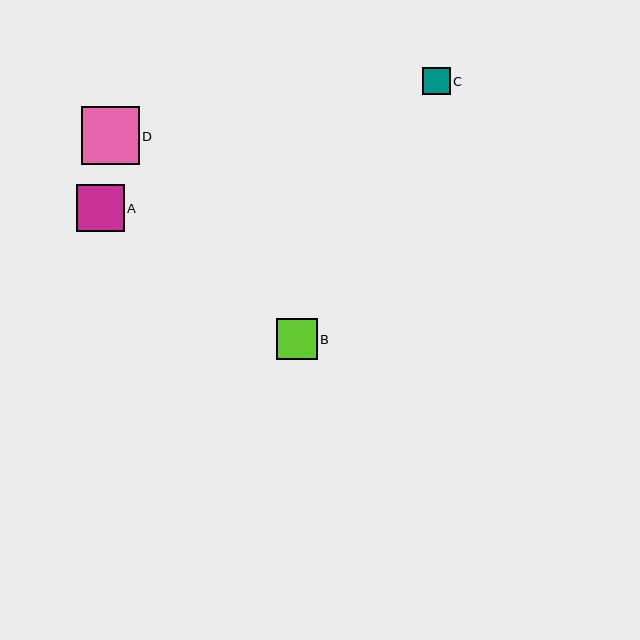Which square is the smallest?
Square C is the smallest with a size of approximately 27 pixels.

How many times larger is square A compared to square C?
Square A is approximately 1.7 times the size of square C.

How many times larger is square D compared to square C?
Square D is approximately 2.1 times the size of square C.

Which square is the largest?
Square D is the largest with a size of approximately 58 pixels.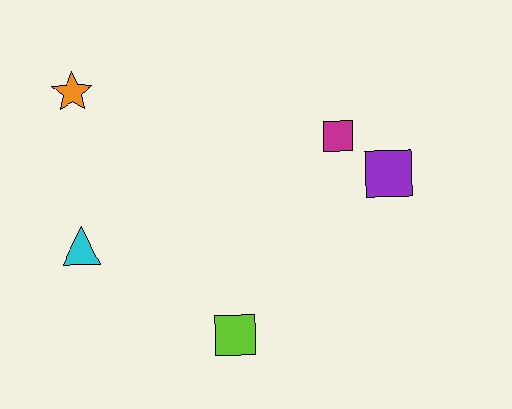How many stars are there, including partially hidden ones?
There is 1 star.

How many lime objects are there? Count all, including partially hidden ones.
There is 1 lime object.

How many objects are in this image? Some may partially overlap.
There are 5 objects.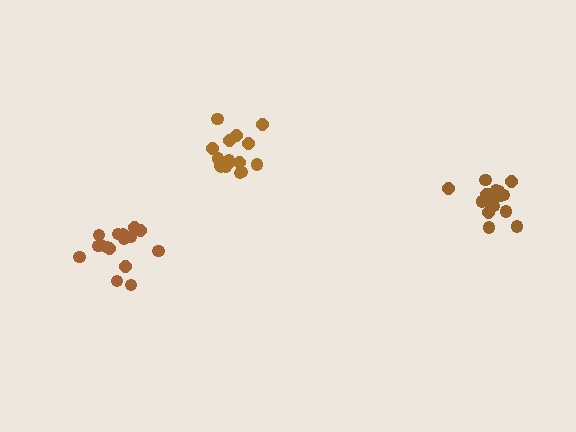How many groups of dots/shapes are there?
There are 3 groups.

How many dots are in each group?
Group 1: 17 dots, Group 2: 17 dots, Group 3: 17 dots (51 total).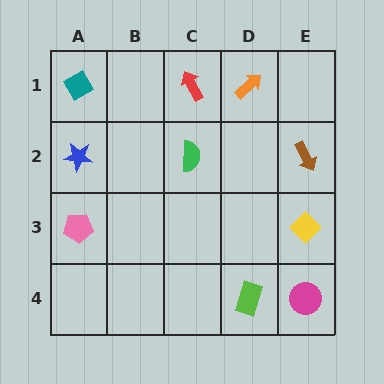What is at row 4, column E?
A magenta circle.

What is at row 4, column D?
A lime rectangle.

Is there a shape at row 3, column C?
No, that cell is empty.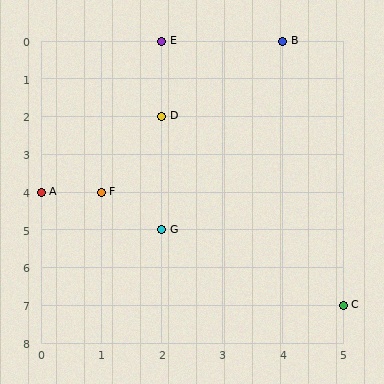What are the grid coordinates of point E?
Point E is at grid coordinates (2, 0).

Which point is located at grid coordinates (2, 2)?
Point D is at (2, 2).